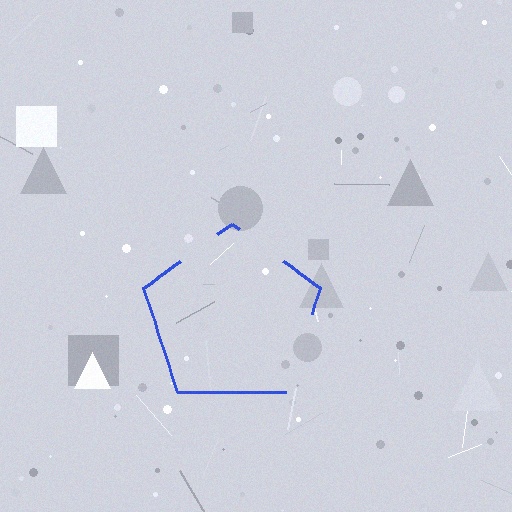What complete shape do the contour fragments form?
The contour fragments form a pentagon.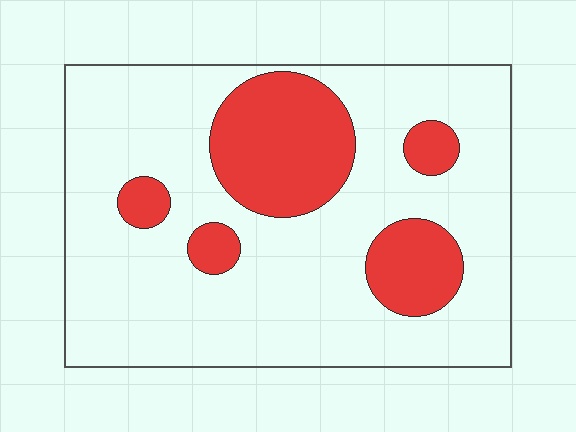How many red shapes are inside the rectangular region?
5.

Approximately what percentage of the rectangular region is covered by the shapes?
Approximately 25%.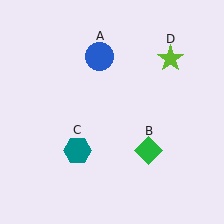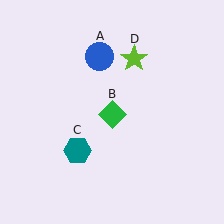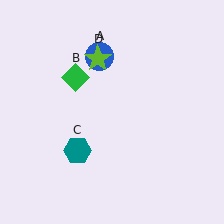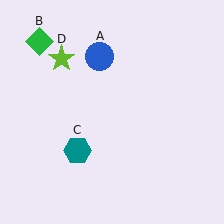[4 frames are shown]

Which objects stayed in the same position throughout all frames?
Blue circle (object A) and teal hexagon (object C) remained stationary.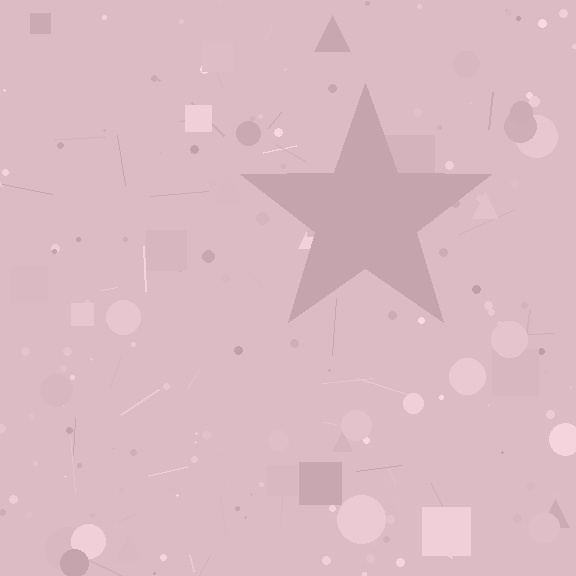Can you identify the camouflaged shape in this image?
The camouflaged shape is a star.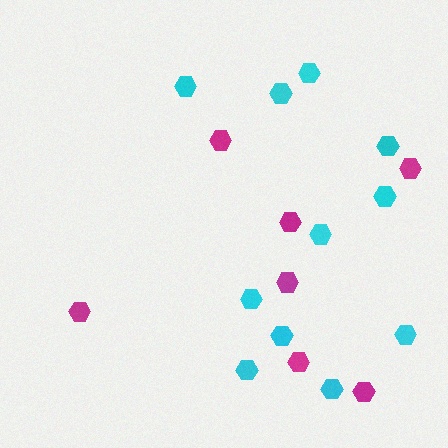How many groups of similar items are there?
There are 2 groups: one group of magenta hexagons (7) and one group of cyan hexagons (11).